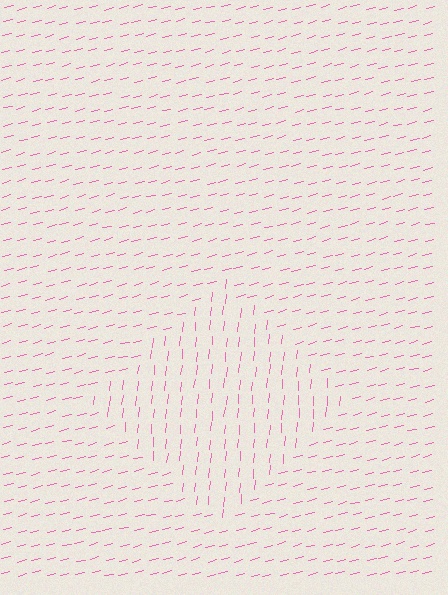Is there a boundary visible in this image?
Yes, there is a texture boundary formed by a change in line orientation.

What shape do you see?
I see a diamond.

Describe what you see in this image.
The image is filled with small pink line segments. A diamond region in the image has lines oriented differently from the surrounding lines, creating a visible texture boundary.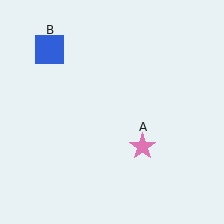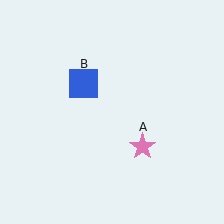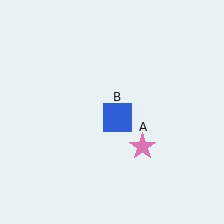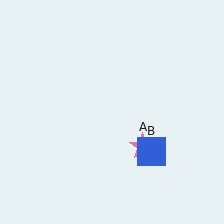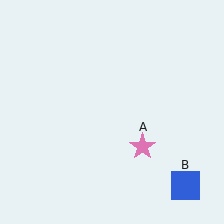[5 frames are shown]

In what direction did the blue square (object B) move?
The blue square (object B) moved down and to the right.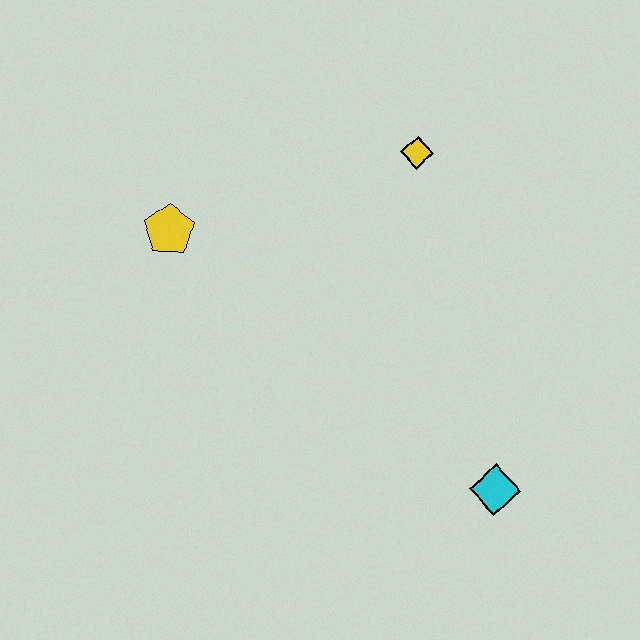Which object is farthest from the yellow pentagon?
The cyan diamond is farthest from the yellow pentagon.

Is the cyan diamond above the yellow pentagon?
No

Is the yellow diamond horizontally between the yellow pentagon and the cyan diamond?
Yes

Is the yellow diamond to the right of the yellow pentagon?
Yes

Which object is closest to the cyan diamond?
The yellow diamond is closest to the cyan diamond.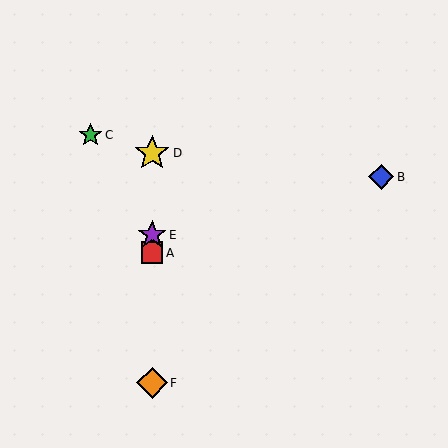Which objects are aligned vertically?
Objects A, D, E, F are aligned vertically.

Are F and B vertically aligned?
No, F is at x≈152 and B is at x≈381.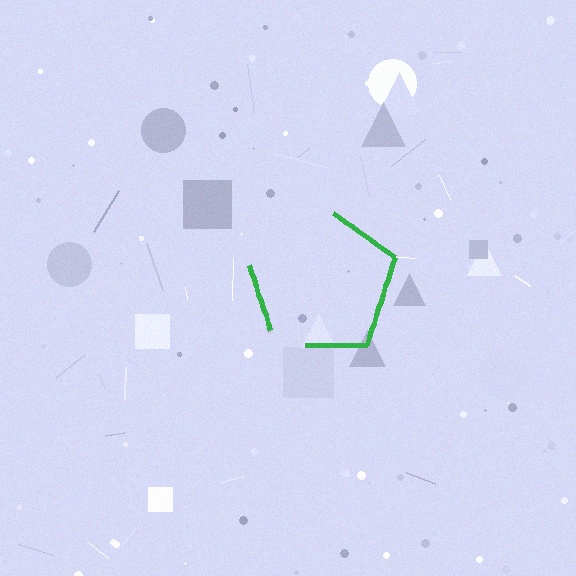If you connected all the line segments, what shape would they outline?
They would outline a pentagon.